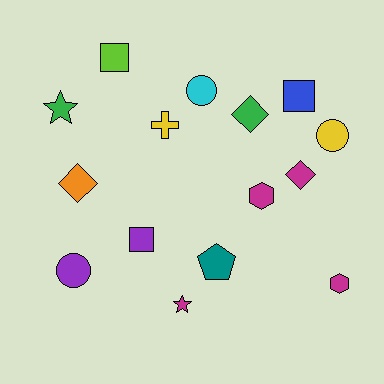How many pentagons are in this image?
There is 1 pentagon.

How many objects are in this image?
There are 15 objects.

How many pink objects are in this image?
There are no pink objects.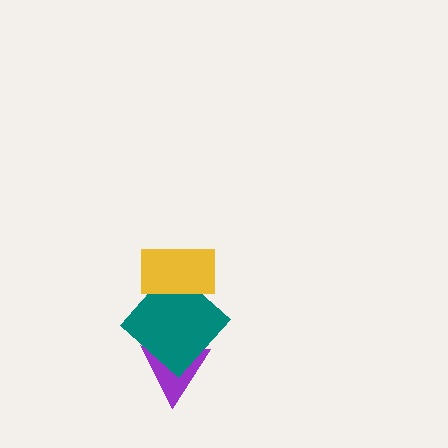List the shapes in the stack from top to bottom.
From top to bottom: the yellow rectangle, the teal diamond, the purple triangle.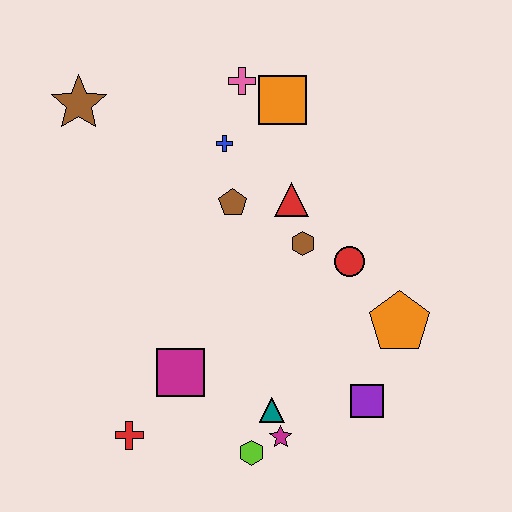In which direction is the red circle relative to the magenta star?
The red circle is above the magenta star.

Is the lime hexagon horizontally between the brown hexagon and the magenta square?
Yes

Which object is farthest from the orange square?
The red cross is farthest from the orange square.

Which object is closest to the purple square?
The orange pentagon is closest to the purple square.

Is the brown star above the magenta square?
Yes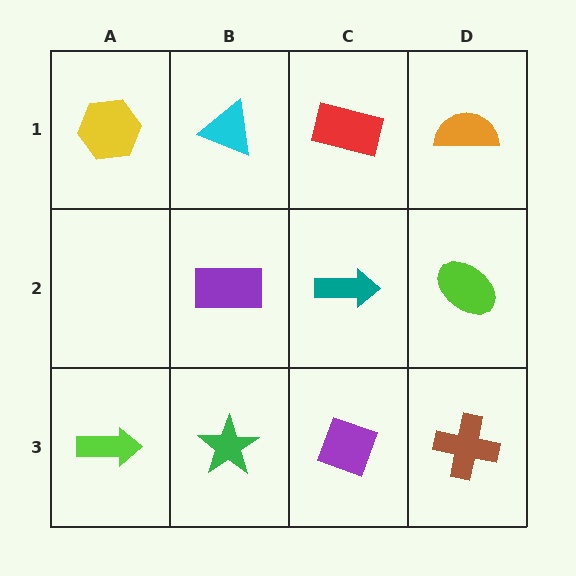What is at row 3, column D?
A brown cross.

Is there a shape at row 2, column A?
No, that cell is empty.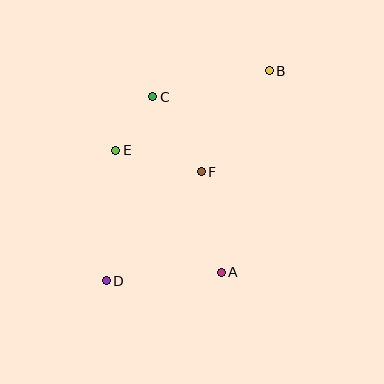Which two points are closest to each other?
Points C and E are closest to each other.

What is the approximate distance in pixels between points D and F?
The distance between D and F is approximately 145 pixels.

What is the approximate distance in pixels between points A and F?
The distance between A and F is approximately 103 pixels.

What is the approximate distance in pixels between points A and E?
The distance between A and E is approximately 161 pixels.